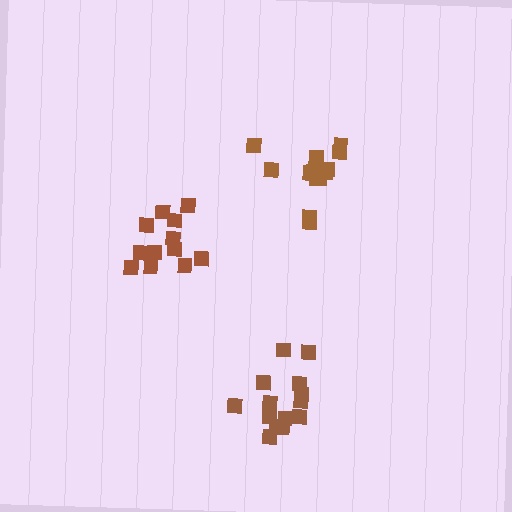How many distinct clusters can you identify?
There are 3 distinct clusters.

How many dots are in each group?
Group 1: 15 dots, Group 2: 14 dots, Group 3: 12 dots (41 total).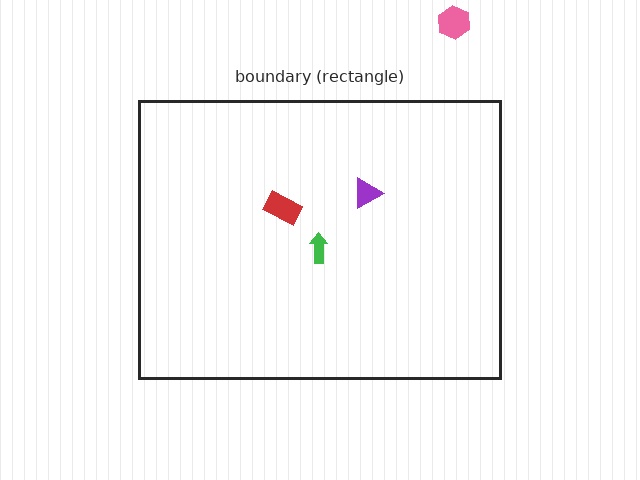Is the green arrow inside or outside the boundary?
Inside.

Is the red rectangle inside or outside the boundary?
Inside.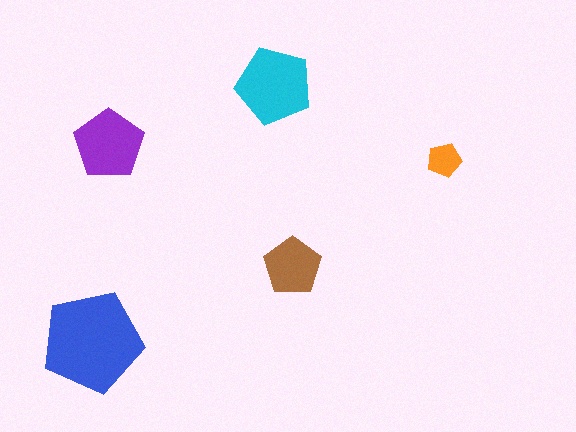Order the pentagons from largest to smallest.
the blue one, the cyan one, the purple one, the brown one, the orange one.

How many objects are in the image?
There are 5 objects in the image.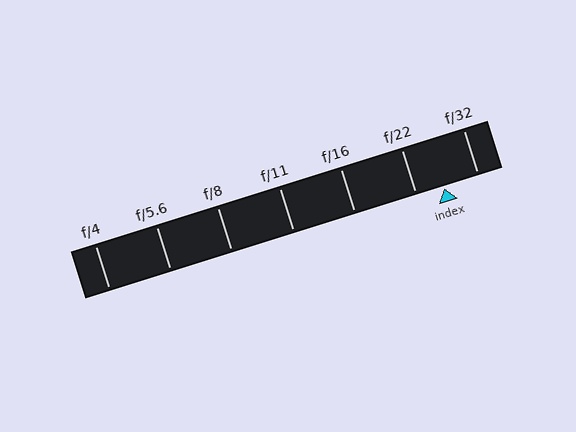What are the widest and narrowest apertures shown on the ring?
The widest aperture shown is f/4 and the narrowest is f/32.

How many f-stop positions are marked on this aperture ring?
There are 7 f-stop positions marked.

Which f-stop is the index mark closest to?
The index mark is closest to f/22.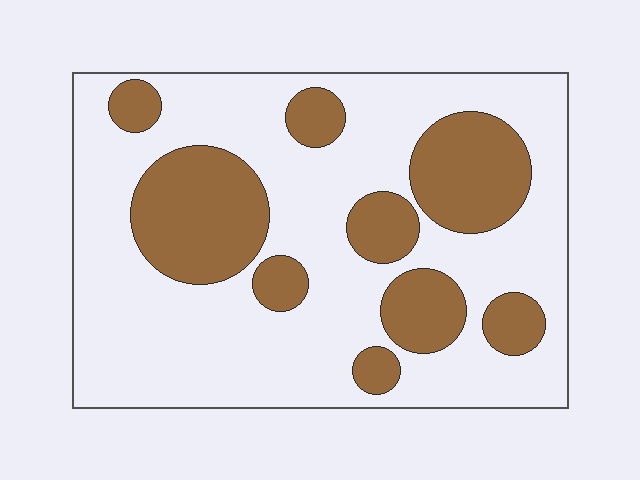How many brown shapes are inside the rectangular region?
9.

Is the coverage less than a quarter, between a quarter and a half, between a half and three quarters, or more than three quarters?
Between a quarter and a half.